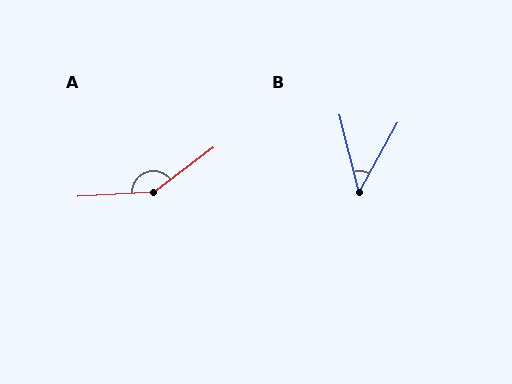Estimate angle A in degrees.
Approximately 146 degrees.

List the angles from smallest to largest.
B (43°), A (146°).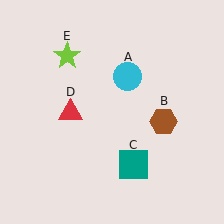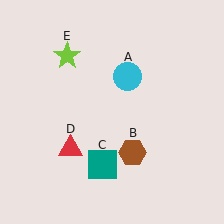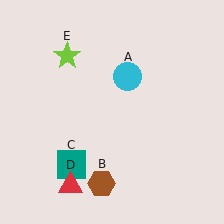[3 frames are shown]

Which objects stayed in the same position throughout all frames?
Cyan circle (object A) and lime star (object E) remained stationary.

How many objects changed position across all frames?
3 objects changed position: brown hexagon (object B), teal square (object C), red triangle (object D).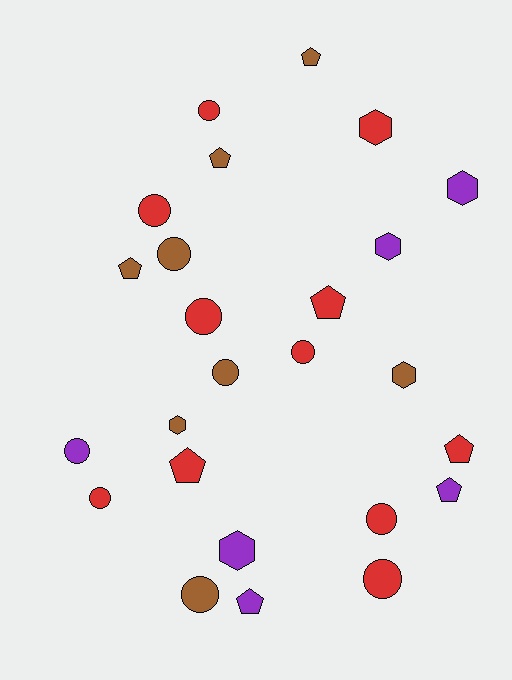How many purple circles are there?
There is 1 purple circle.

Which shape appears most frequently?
Circle, with 11 objects.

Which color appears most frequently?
Red, with 11 objects.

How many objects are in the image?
There are 25 objects.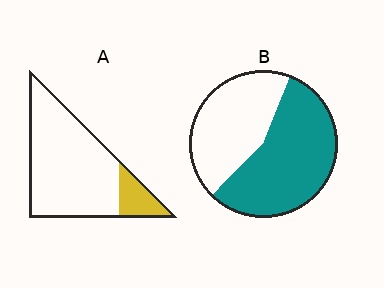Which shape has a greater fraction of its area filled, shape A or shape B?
Shape B.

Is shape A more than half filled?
No.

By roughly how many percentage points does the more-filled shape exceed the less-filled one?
By roughly 40 percentage points (B over A).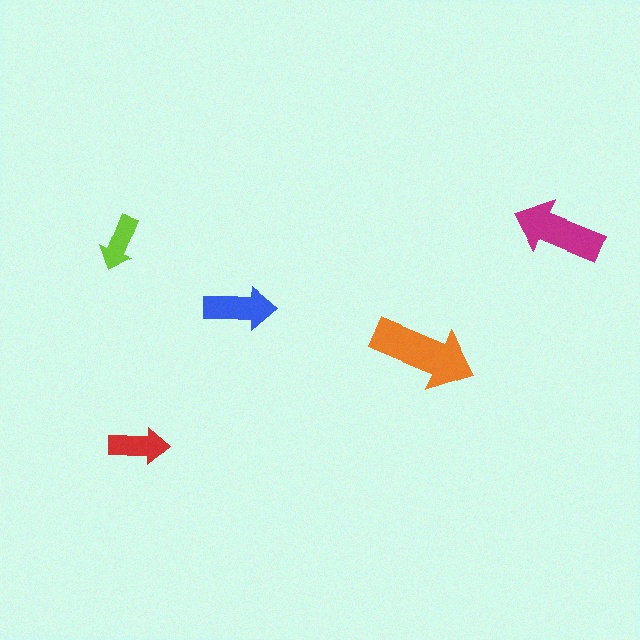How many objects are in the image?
There are 5 objects in the image.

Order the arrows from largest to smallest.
the orange one, the magenta one, the blue one, the red one, the lime one.